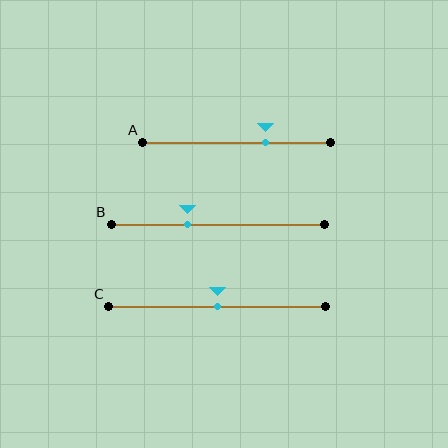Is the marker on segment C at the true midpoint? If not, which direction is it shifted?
Yes, the marker on segment C is at the true midpoint.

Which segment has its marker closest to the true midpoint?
Segment C has its marker closest to the true midpoint.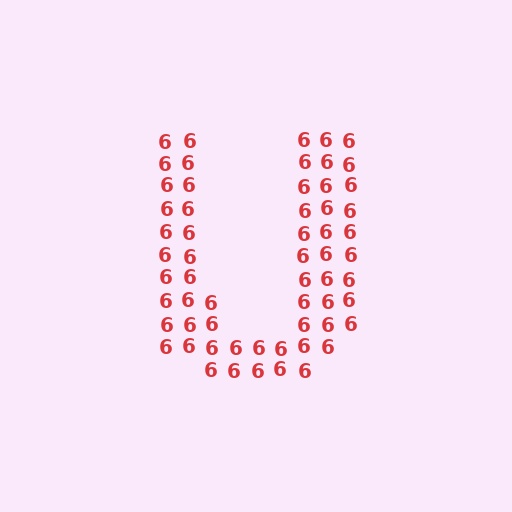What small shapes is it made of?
It is made of small digit 6's.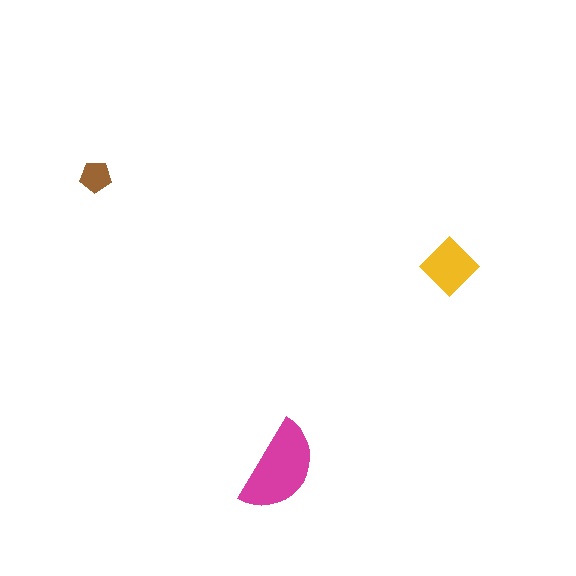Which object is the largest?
The magenta semicircle.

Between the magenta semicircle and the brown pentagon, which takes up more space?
The magenta semicircle.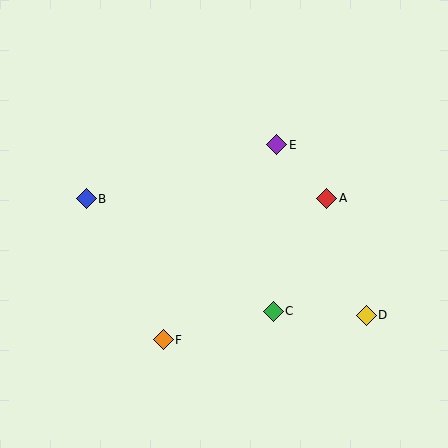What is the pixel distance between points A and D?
The distance between A and D is 124 pixels.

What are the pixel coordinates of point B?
Point B is at (86, 199).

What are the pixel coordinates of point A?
Point A is at (327, 198).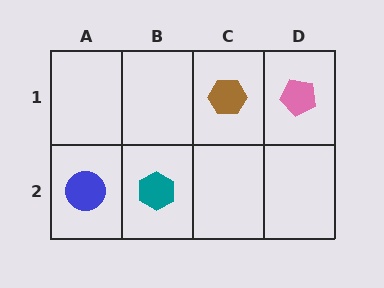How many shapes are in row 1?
2 shapes.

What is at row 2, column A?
A blue circle.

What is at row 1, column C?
A brown hexagon.